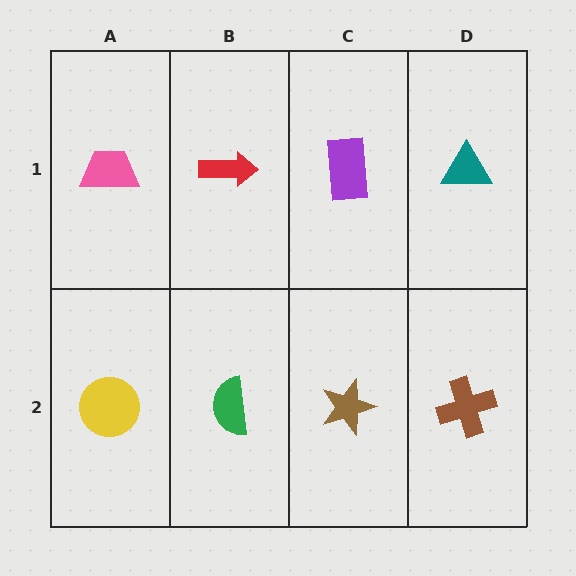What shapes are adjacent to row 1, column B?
A green semicircle (row 2, column B), a pink trapezoid (row 1, column A), a purple rectangle (row 1, column C).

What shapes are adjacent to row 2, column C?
A purple rectangle (row 1, column C), a green semicircle (row 2, column B), a brown cross (row 2, column D).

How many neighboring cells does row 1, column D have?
2.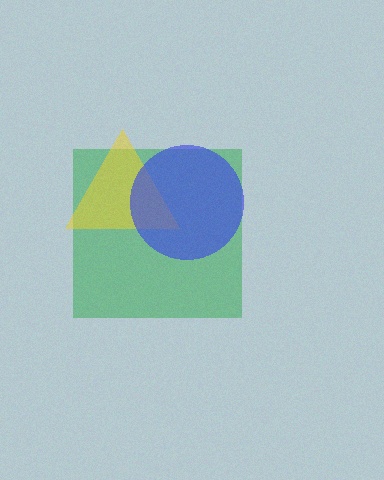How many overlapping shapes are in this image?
There are 3 overlapping shapes in the image.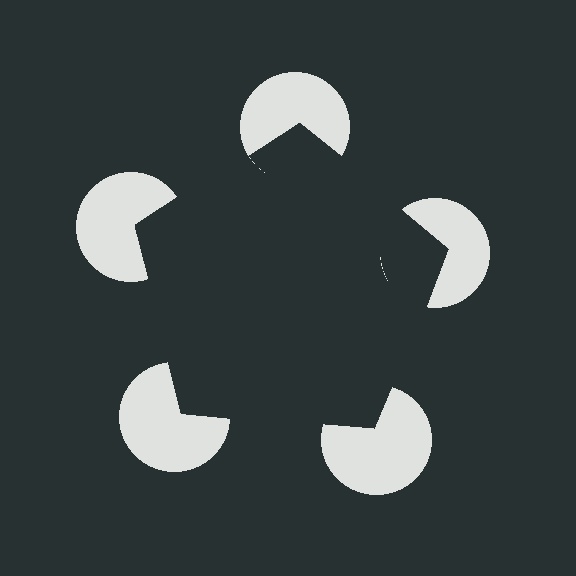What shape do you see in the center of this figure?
An illusory pentagon — its edges are inferred from the aligned wedge cuts in the pac-man discs, not physically drawn.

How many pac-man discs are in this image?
There are 5 — one at each vertex of the illusory pentagon.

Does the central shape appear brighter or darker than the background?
It typically appears slightly darker than the background, even though no actual brightness change is drawn.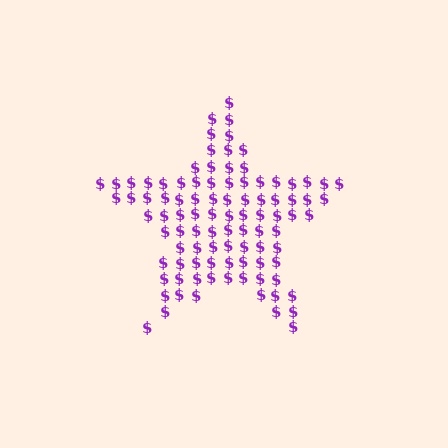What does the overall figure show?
The overall figure shows a star.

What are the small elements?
The small elements are dollar signs.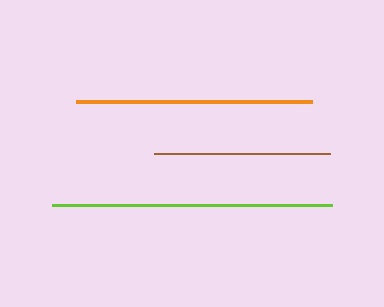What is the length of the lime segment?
The lime segment is approximately 280 pixels long.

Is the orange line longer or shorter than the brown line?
The orange line is longer than the brown line.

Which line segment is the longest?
The lime line is the longest at approximately 280 pixels.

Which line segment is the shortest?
The brown line is the shortest at approximately 176 pixels.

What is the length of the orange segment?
The orange segment is approximately 236 pixels long.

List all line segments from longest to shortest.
From longest to shortest: lime, orange, brown.